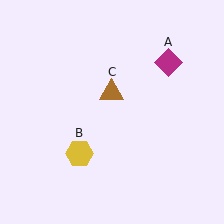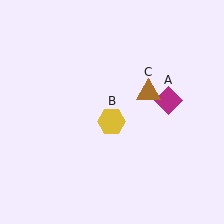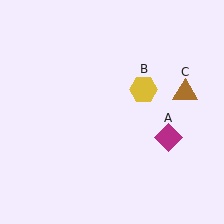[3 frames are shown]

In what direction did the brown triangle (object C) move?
The brown triangle (object C) moved right.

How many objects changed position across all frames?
3 objects changed position: magenta diamond (object A), yellow hexagon (object B), brown triangle (object C).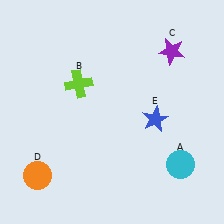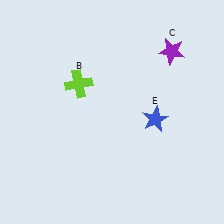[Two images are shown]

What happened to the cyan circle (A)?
The cyan circle (A) was removed in Image 2. It was in the bottom-right area of Image 1.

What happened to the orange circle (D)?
The orange circle (D) was removed in Image 2. It was in the bottom-left area of Image 1.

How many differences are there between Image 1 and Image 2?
There are 2 differences between the two images.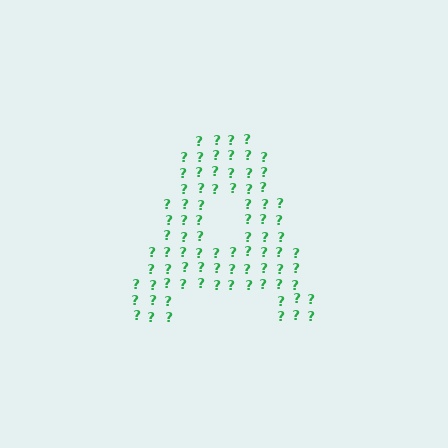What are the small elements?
The small elements are question marks.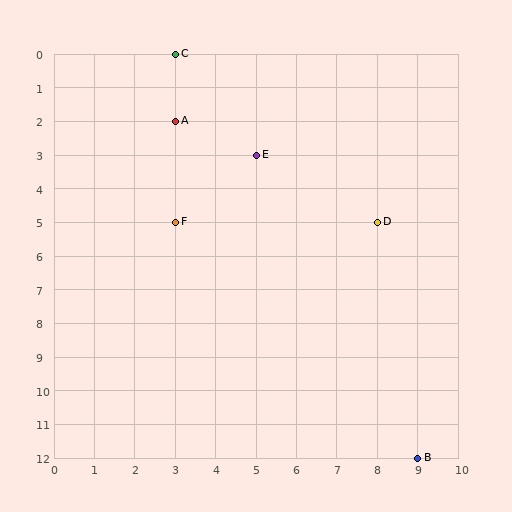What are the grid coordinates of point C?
Point C is at grid coordinates (3, 0).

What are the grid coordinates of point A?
Point A is at grid coordinates (3, 2).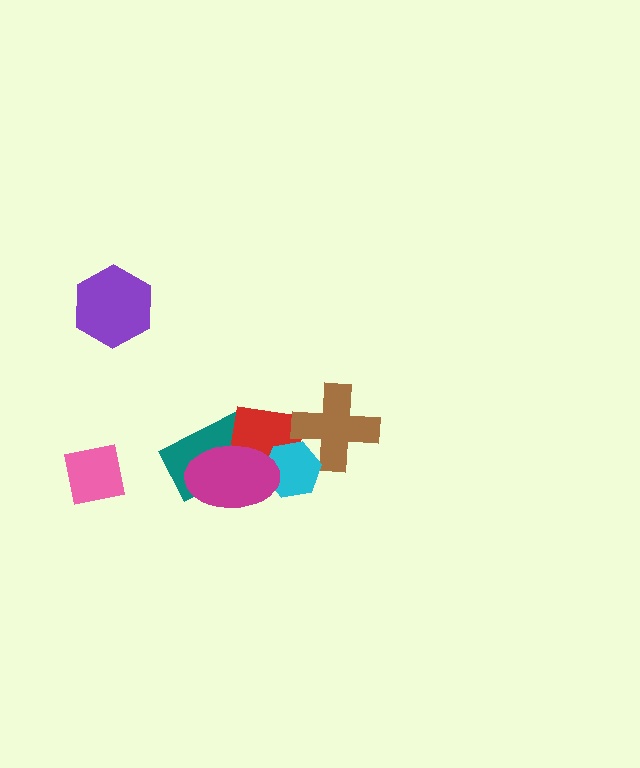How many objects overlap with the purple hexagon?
0 objects overlap with the purple hexagon.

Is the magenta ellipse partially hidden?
No, no other shape covers it.